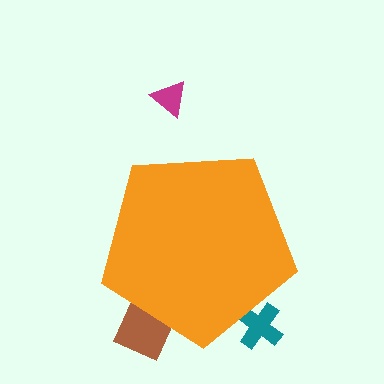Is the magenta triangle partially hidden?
No, the magenta triangle is fully visible.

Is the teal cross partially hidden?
Yes, the teal cross is partially hidden behind the orange pentagon.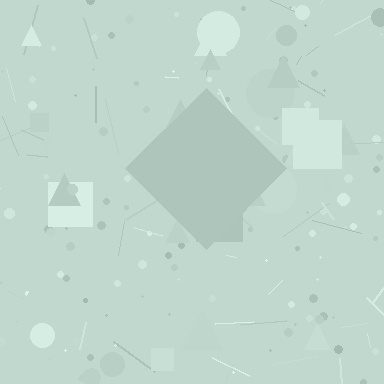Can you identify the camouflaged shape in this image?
The camouflaged shape is a diamond.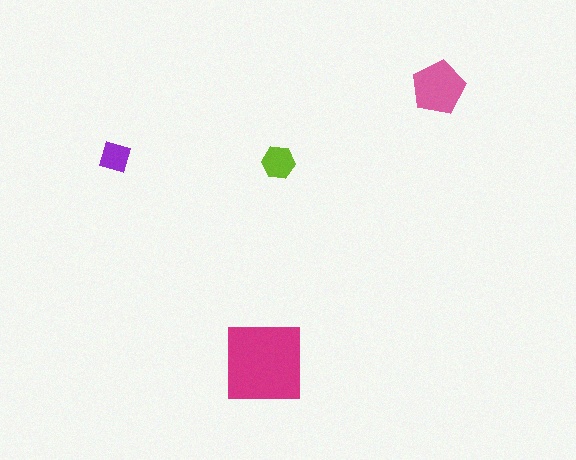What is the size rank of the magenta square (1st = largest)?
1st.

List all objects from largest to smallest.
The magenta square, the pink pentagon, the lime hexagon, the purple diamond.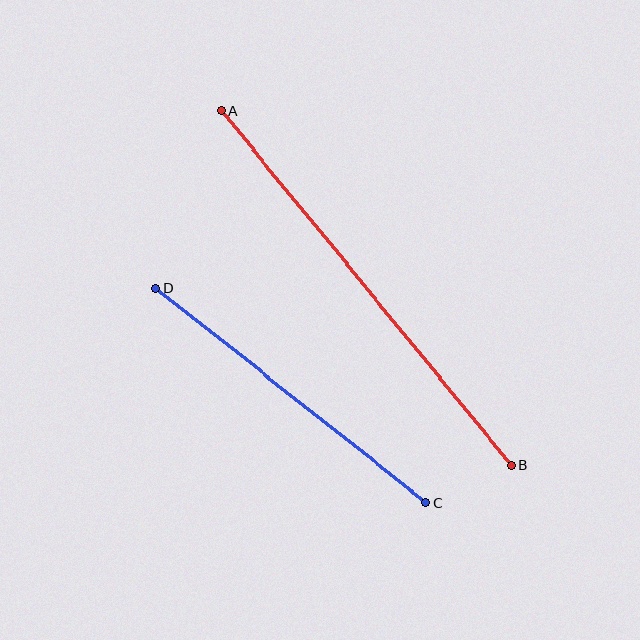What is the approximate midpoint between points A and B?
The midpoint is at approximately (366, 288) pixels.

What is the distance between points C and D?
The distance is approximately 345 pixels.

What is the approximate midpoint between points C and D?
The midpoint is at approximately (291, 395) pixels.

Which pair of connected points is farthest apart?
Points A and B are farthest apart.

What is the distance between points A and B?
The distance is approximately 457 pixels.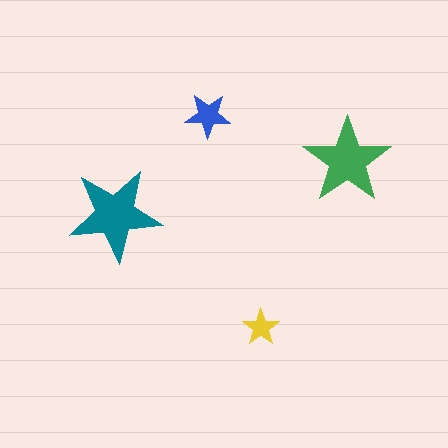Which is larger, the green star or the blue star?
The green one.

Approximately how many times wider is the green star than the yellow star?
About 2.5 times wider.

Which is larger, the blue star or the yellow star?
The blue one.